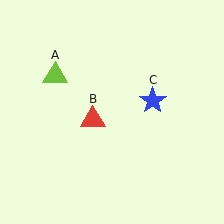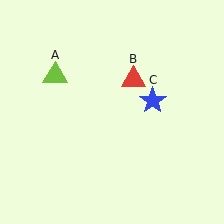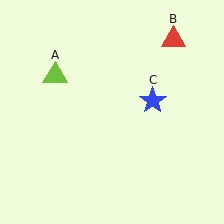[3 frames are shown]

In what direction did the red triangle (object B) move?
The red triangle (object B) moved up and to the right.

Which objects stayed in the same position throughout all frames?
Lime triangle (object A) and blue star (object C) remained stationary.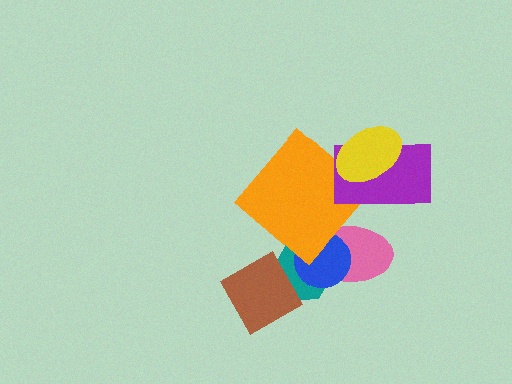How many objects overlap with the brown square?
1 object overlaps with the brown square.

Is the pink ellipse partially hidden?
Yes, it is partially covered by another shape.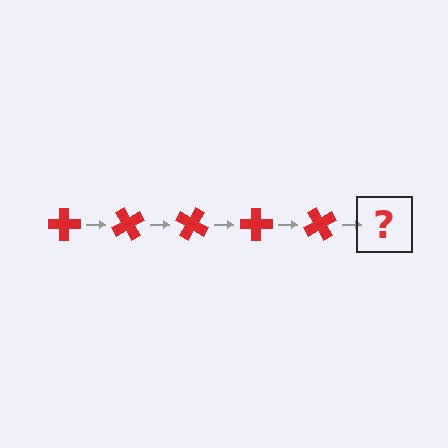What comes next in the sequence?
The next element should be a red cross rotated 300 degrees.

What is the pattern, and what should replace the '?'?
The pattern is that the cross rotates 60 degrees each step. The '?' should be a red cross rotated 300 degrees.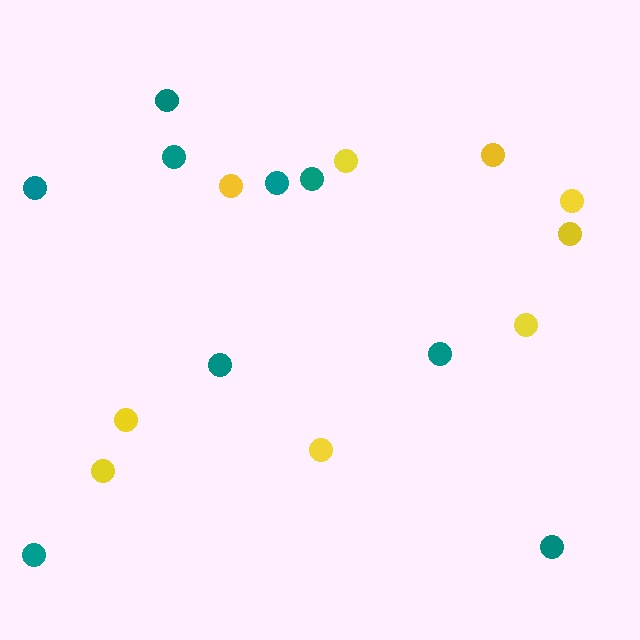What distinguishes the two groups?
There are 2 groups: one group of yellow circles (9) and one group of teal circles (9).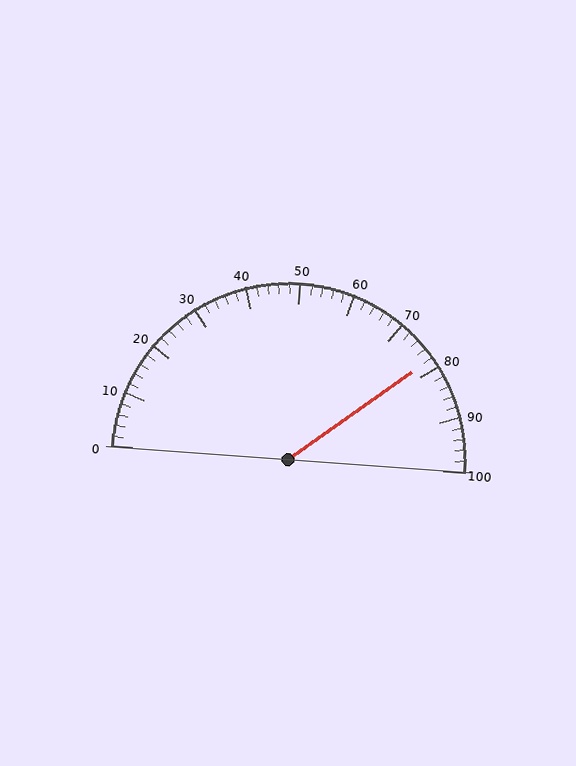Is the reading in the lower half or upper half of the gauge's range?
The reading is in the upper half of the range (0 to 100).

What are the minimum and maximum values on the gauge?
The gauge ranges from 0 to 100.